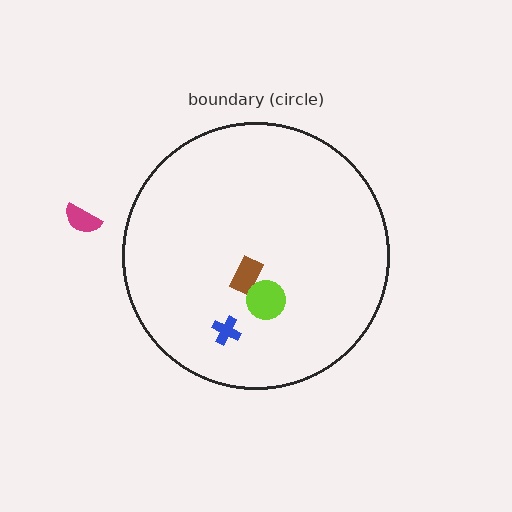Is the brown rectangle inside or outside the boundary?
Inside.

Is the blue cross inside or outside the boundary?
Inside.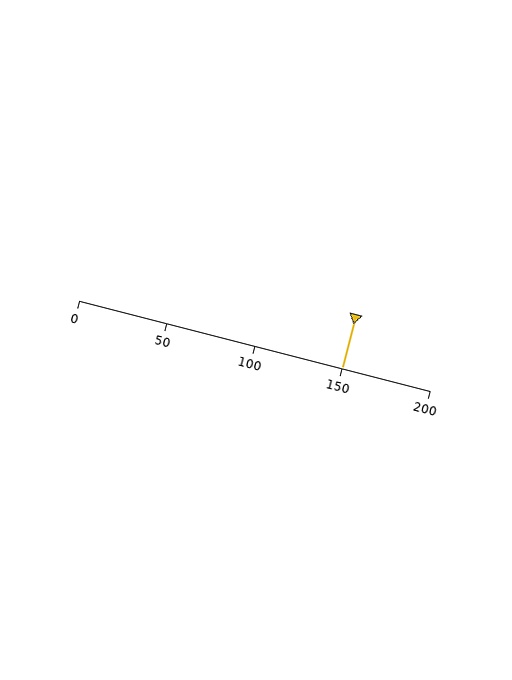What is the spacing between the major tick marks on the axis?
The major ticks are spaced 50 apart.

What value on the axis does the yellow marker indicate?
The marker indicates approximately 150.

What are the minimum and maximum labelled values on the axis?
The axis runs from 0 to 200.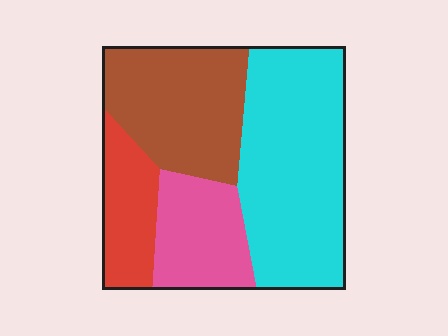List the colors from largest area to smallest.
From largest to smallest: cyan, brown, pink, red.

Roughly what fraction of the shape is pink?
Pink takes up about one sixth (1/6) of the shape.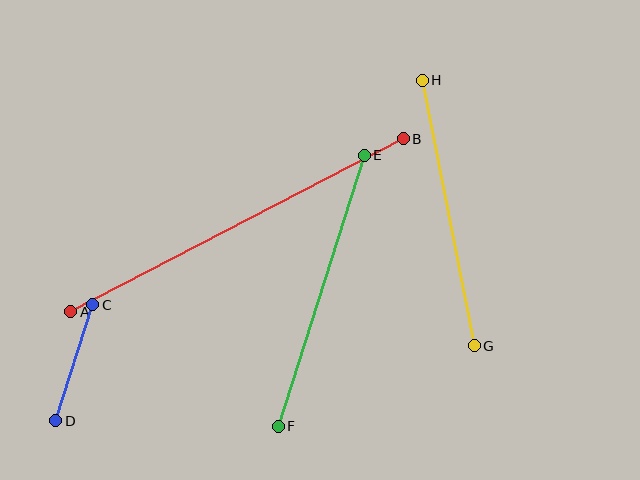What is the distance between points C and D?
The distance is approximately 122 pixels.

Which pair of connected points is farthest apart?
Points A and B are farthest apart.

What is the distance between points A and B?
The distance is approximately 375 pixels.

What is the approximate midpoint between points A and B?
The midpoint is at approximately (237, 225) pixels.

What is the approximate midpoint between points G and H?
The midpoint is at approximately (448, 213) pixels.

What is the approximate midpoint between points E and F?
The midpoint is at approximately (321, 291) pixels.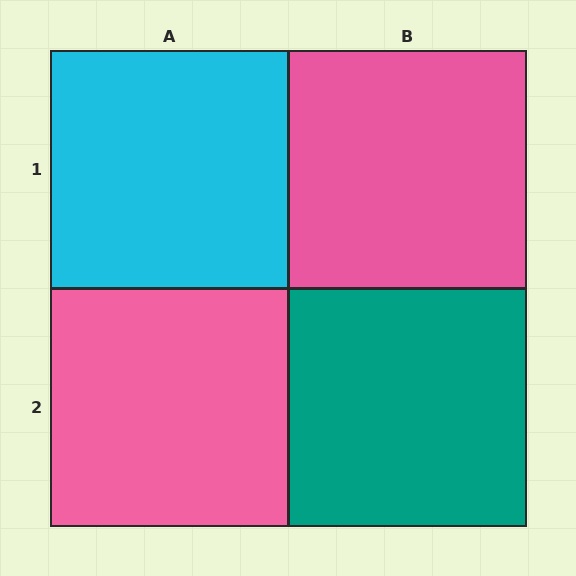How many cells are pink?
2 cells are pink.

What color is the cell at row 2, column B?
Teal.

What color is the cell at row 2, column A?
Pink.